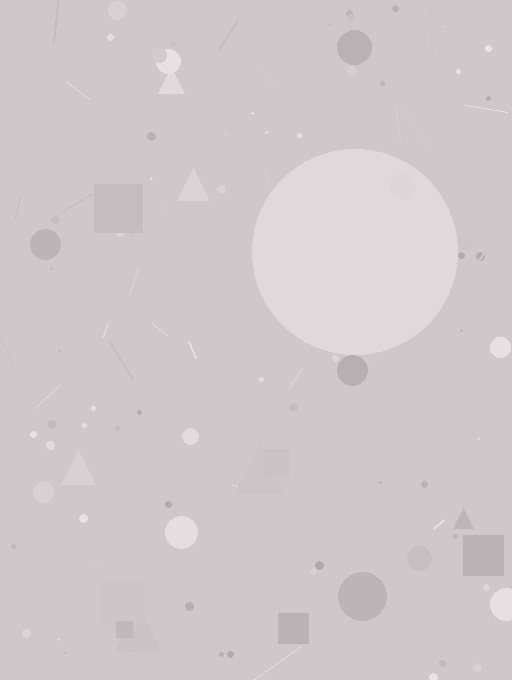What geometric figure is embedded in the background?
A circle is embedded in the background.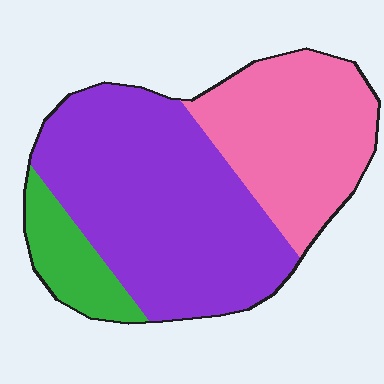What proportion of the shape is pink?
Pink takes up between a quarter and a half of the shape.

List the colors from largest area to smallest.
From largest to smallest: purple, pink, green.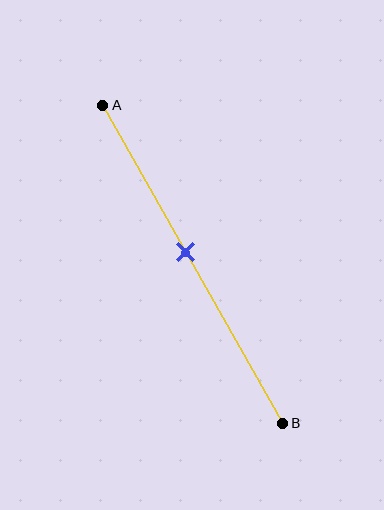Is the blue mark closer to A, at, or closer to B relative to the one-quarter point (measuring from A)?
The blue mark is closer to point B than the one-quarter point of segment AB.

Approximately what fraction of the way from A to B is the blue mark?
The blue mark is approximately 45% of the way from A to B.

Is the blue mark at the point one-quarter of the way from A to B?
No, the mark is at about 45% from A, not at the 25% one-quarter point.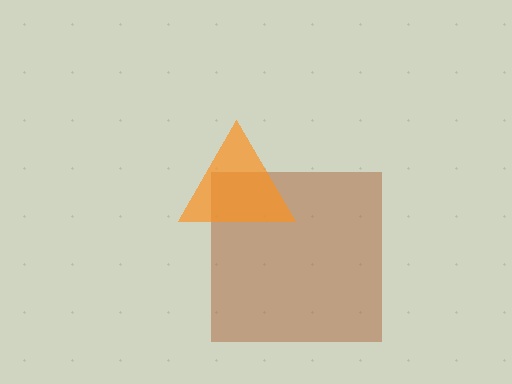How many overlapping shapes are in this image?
There are 2 overlapping shapes in the image.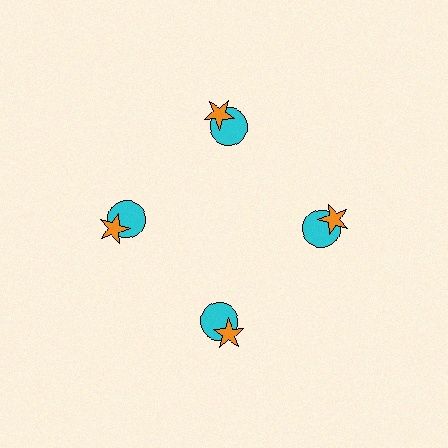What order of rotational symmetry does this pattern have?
This pattern has 4-fold rotational symmetry.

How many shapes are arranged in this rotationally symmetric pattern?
There are 8 shapes, arranged in 4 groups of 2.